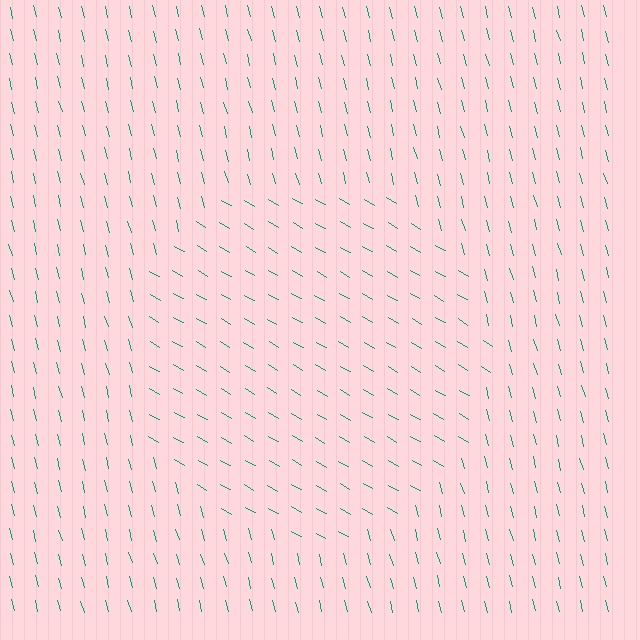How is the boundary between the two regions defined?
The boundary is defined purely by a change in line orientation (approximately 45 degrees difference). All lines are the same color and thickness.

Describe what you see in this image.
The image is filled with small teal line segments. A circle region in the image has lines oriented differently from the surrounding lines, creating a visible texture boundary.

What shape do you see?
I see a circle.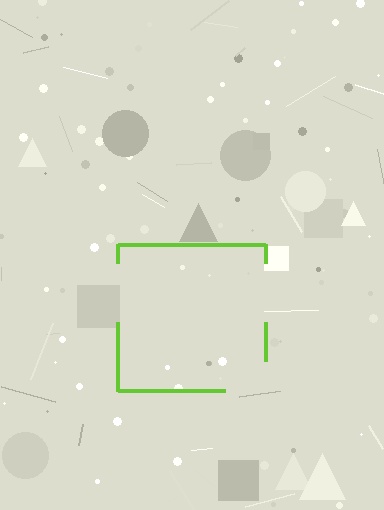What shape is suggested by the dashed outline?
The dashed outline suggests a square.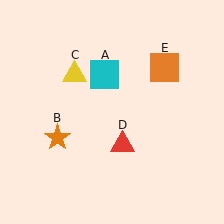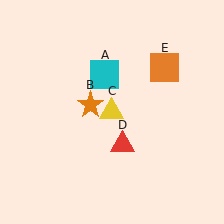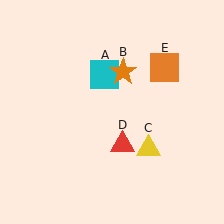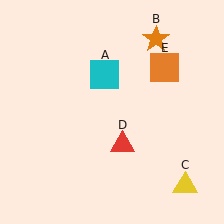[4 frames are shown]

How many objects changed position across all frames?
2 objects changed position: orange star (object B), yellow triangle (object C).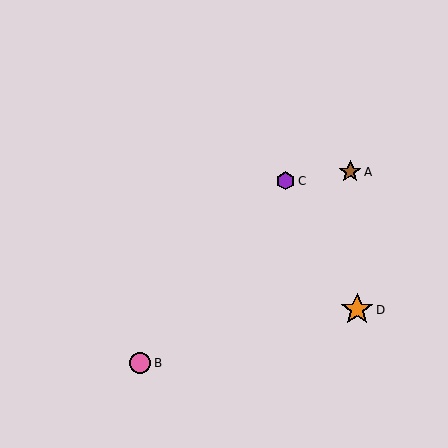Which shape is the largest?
The orange star (labeled D) is the largest.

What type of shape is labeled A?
Shape A is a brown star.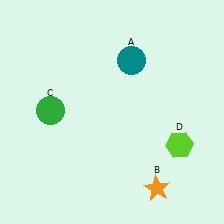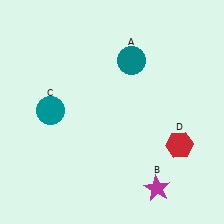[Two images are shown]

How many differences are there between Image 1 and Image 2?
There are 3 differences between the two images.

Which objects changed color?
B changed from orange to magenta. C changed from green to teal. D changed from lime to red.